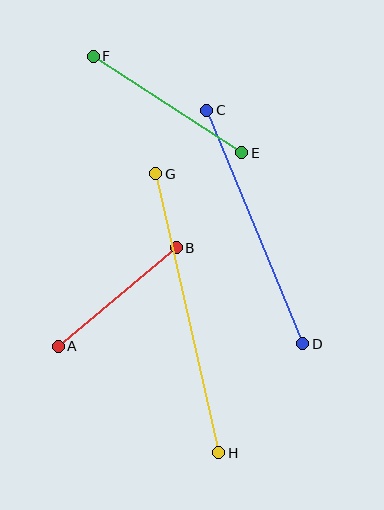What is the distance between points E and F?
The distance is approximately 177 pixels.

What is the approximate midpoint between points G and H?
The midpoint is at approximately (187, 313) pixels.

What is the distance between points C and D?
The distance is approximately 252 pixels.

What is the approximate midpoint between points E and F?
The midpoint is at approximately (168, 104) pixels.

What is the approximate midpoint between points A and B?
The midpoint is at approximately (117, 297) pixels.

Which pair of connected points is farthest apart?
Points G and H are farthest apart.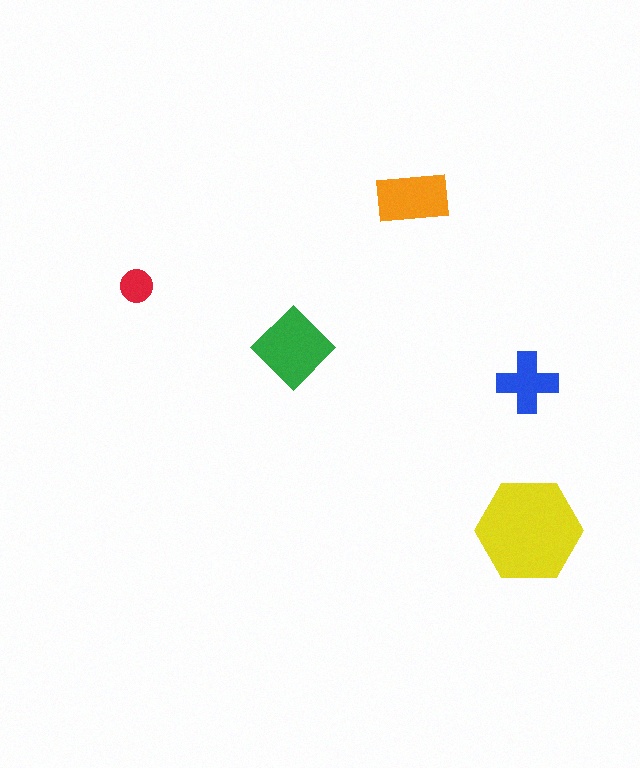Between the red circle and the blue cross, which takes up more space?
The blue cross.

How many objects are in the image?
There are 5 objects in the image.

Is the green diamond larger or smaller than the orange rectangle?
Larger.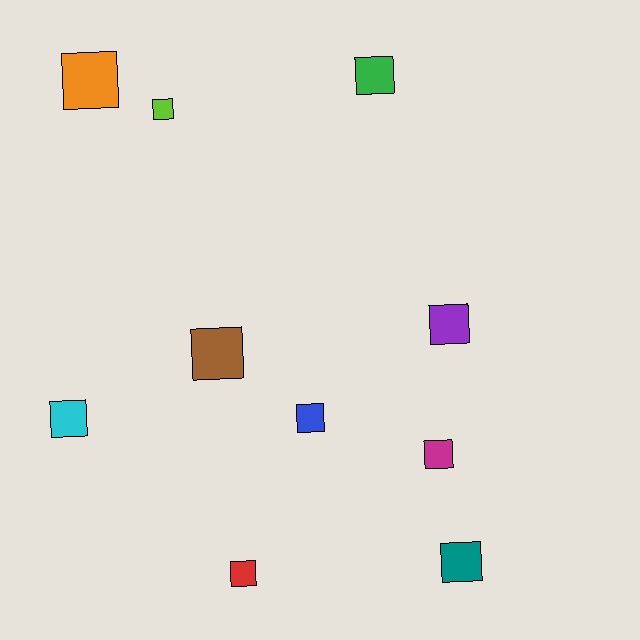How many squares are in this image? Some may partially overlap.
There are 10 squares.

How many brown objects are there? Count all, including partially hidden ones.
There is 1 brown object.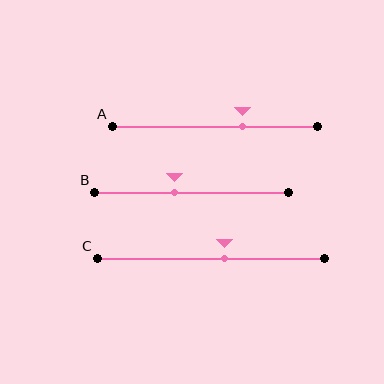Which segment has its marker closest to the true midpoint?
Segment C has its marker closest to the true midpoint.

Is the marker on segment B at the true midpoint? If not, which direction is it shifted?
No, the marker on segment B is shifted to the left by about 9% of the segment length.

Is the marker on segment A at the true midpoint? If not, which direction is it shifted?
No, the marker on segment A is shifted to the right by about 13% of the segment length.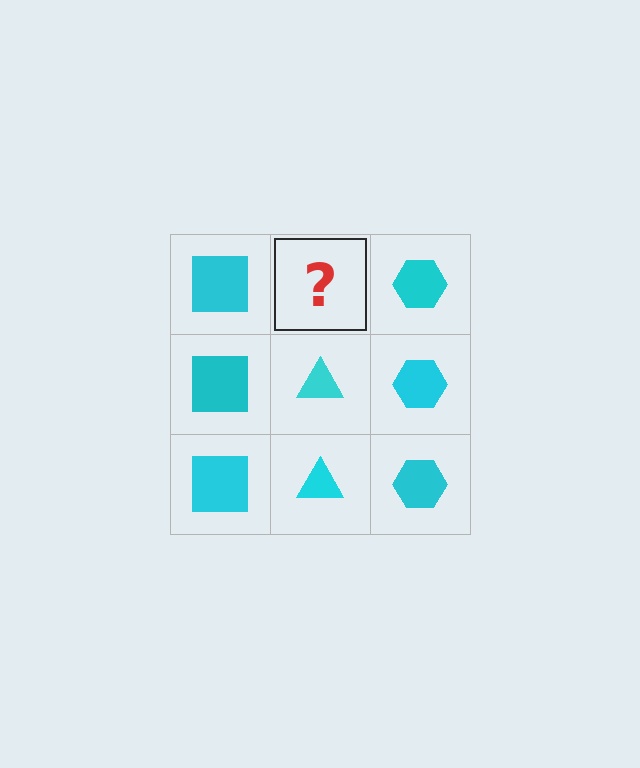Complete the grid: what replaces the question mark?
The question mark should be replaced with a cyan triangle.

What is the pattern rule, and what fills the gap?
The rule is that each column has a consistent shape. The gap should be filled with a cyan triangle.